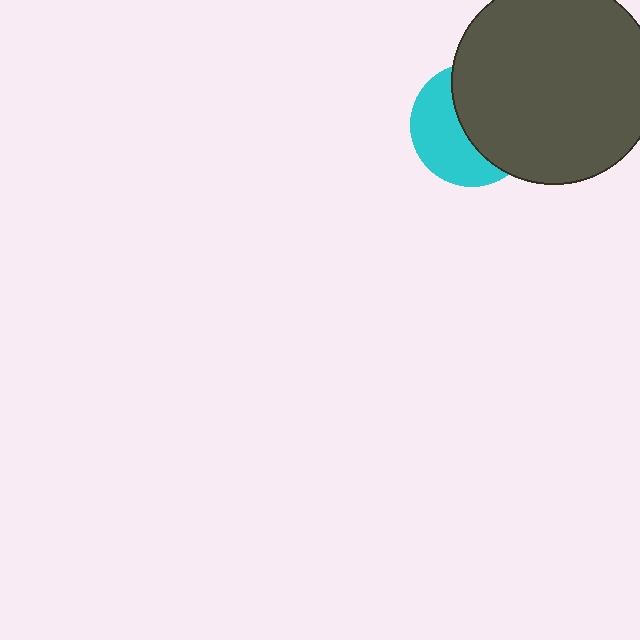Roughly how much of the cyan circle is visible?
About half of it is visible (roughly 46%).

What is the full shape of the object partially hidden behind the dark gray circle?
The partially hidden object is a cyan circle.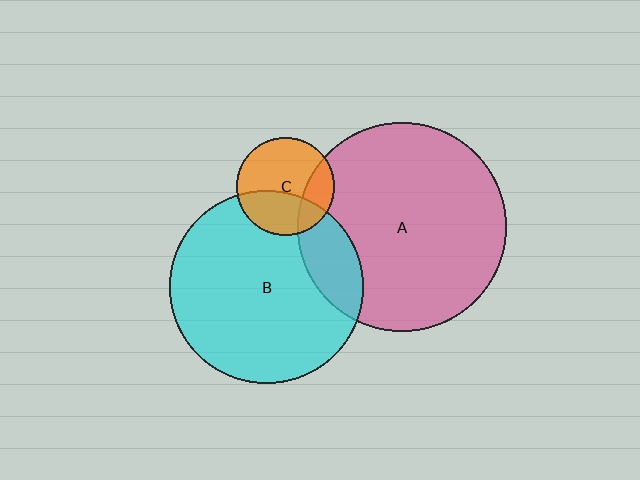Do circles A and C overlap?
Yes.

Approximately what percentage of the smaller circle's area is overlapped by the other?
Approximately 20%.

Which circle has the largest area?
Circle A (pink).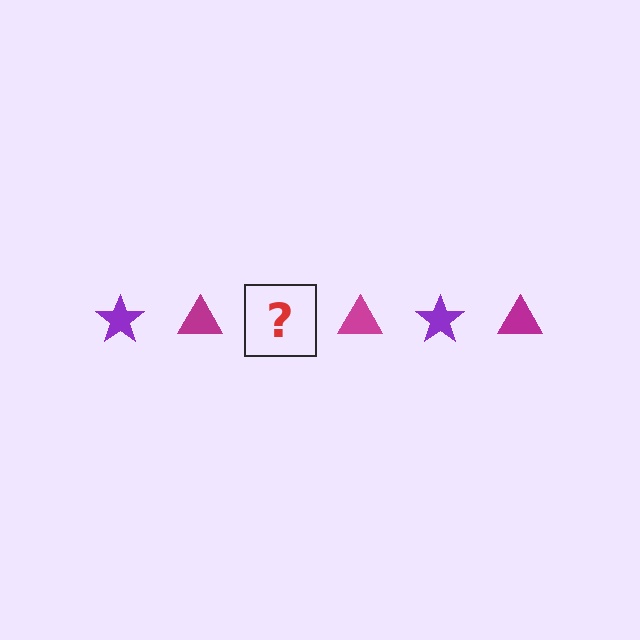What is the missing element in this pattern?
The missing element is a purple star.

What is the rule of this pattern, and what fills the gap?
The rule is that the pattern alternates between purple star and magenta triangle. The gap should be filled with a purple star.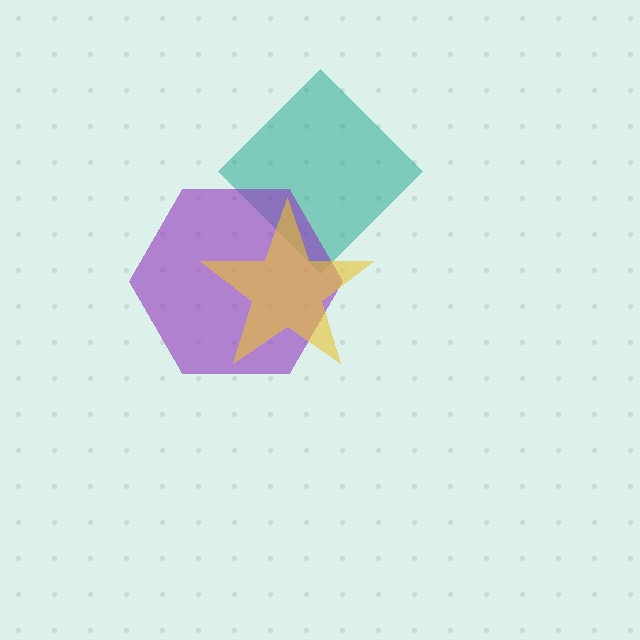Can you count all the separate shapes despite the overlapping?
Yes, there are 3 separate shapes.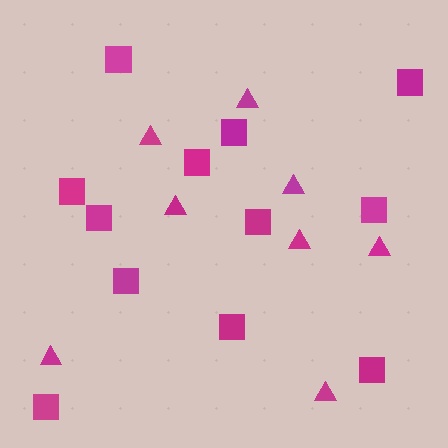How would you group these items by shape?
There are 2 groups: one group of triangles (8) and one group of squares (12).